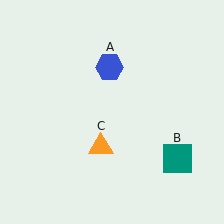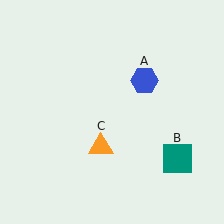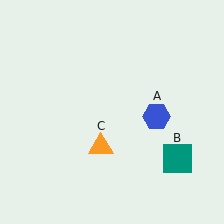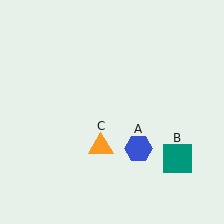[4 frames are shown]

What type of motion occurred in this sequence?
The blue hexagon (object A) rotated clockwise around the center of the scene.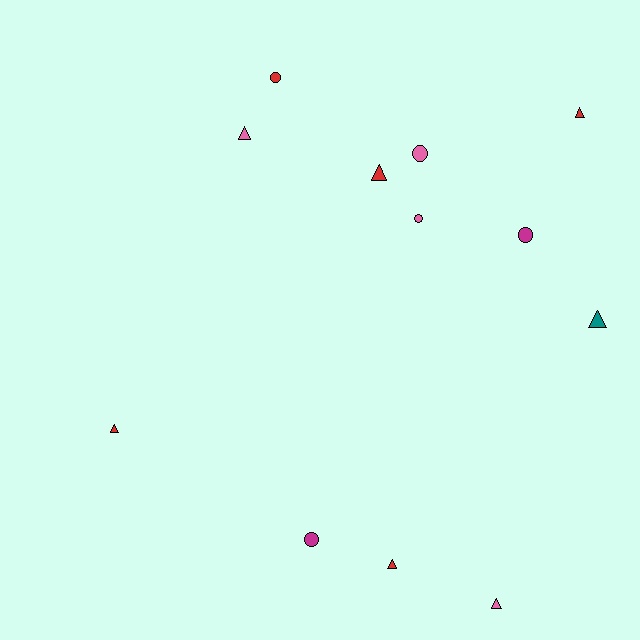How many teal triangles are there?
There is 1 teal triangle.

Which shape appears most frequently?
Triangle, with 7 objects.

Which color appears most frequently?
Red, with 5 objects.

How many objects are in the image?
There are 12 objects.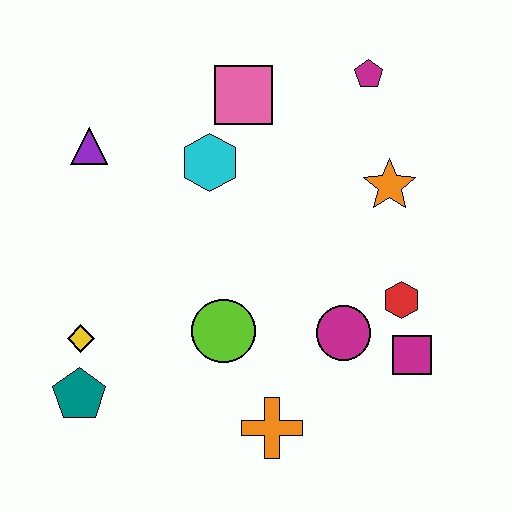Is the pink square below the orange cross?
No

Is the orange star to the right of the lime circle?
Yes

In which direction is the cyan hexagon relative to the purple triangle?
The cyan hexagon is to the right of the purple triangle.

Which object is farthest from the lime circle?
The magenta pentagon is farthest from the lime circle.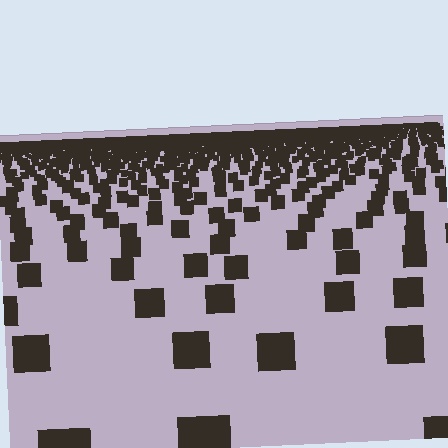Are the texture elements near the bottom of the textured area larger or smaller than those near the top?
Larger. Near the bottom, elements are closer to the viewer and appear at a bigger on-screen size.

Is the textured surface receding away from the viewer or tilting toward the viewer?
The surface is receding away from the viewer. Texture elements get smaller and denser toward the top.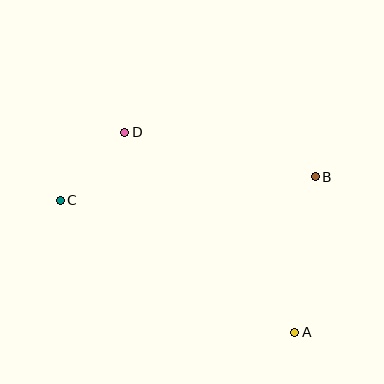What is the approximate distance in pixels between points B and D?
The distance between B and D is approximately 196 pixels.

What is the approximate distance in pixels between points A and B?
The distance between A and B is approximately 157 pixels.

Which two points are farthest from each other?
Points A and C are farthest from each other.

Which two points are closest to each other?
Points C and D are closest to each other.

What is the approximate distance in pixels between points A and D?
The distance between A and D is approximately 262 pixels.